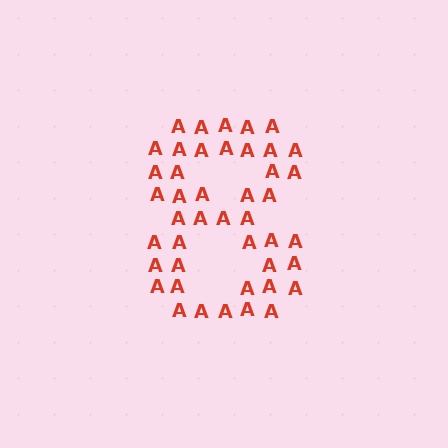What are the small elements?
The small elements are letter A's.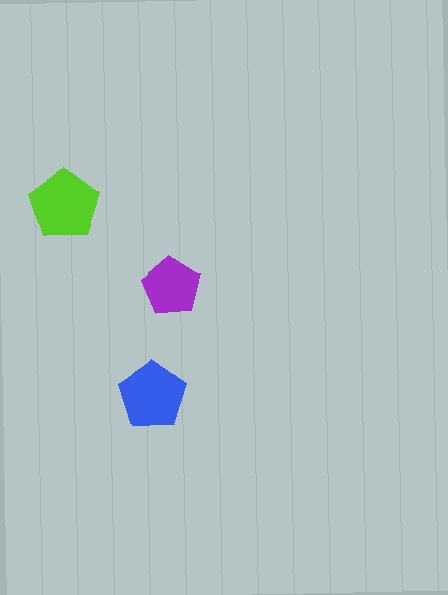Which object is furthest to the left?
The lime pentagon is leftmost.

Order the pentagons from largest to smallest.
the lime one, the blue one, the purple one.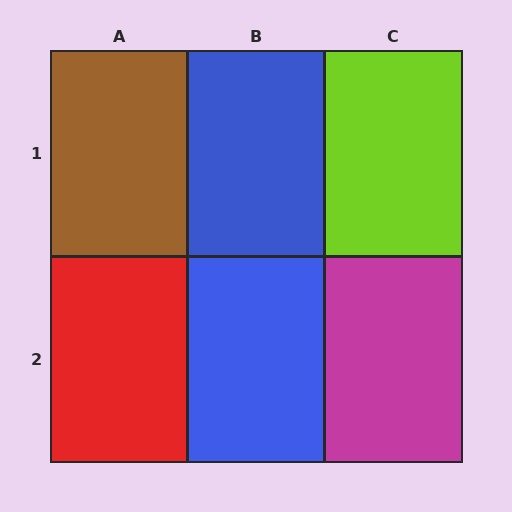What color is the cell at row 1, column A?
Brown.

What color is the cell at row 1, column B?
Blue.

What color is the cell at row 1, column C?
Lime.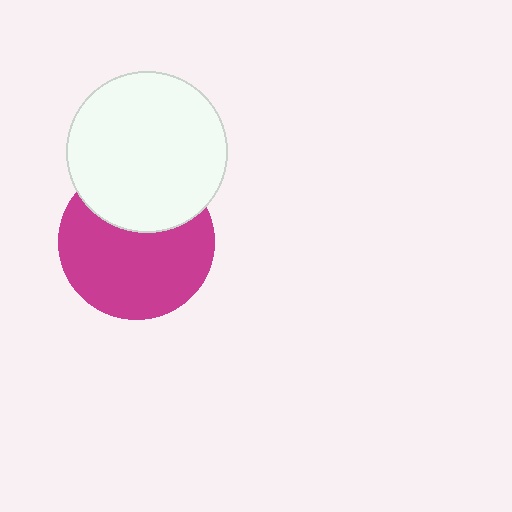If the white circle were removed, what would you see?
You would see the complete magenta circle.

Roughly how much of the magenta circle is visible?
Most of it is visible (roughly 67%).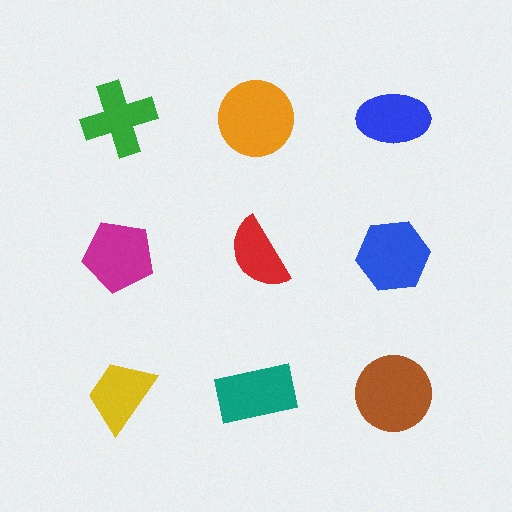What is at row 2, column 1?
A magenta pentagon.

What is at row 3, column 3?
A brown circle.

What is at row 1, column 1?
A green cross.